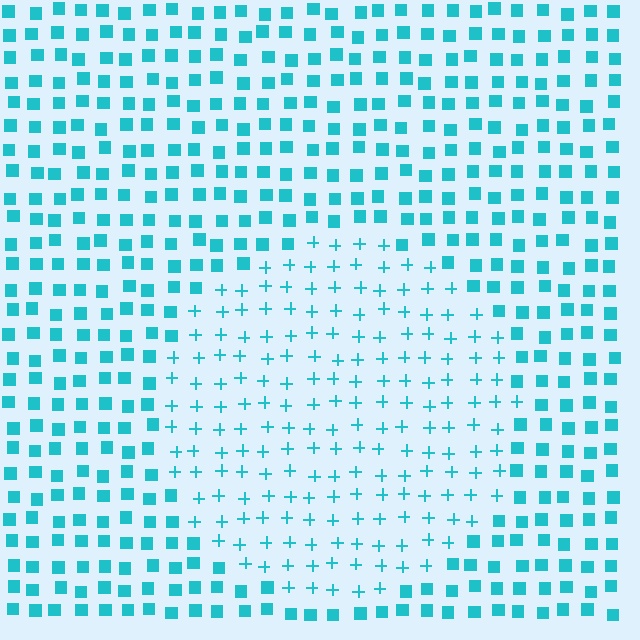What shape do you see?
I see a circle.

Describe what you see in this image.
The image is filled with small cyan elements arranged in a uniform grid. A circle-shaped region contains plus signs, while the surrounding area contains squares. The boundary is defined purely by the change in element shape.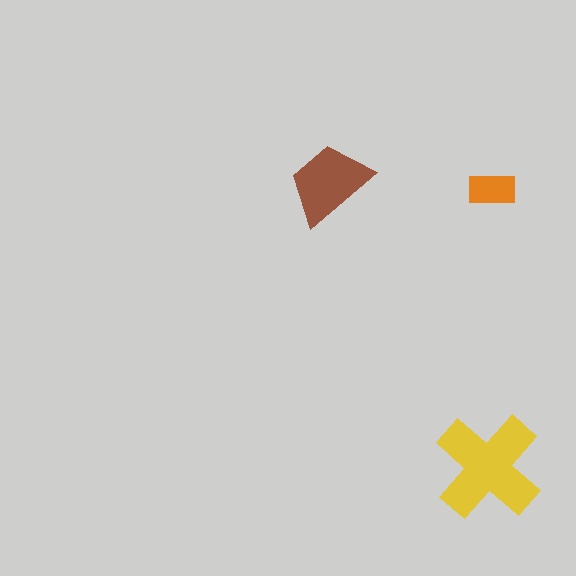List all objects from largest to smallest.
The yellow cross, the brown trapezoid, the orange rectangle.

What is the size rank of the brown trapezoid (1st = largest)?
2nd.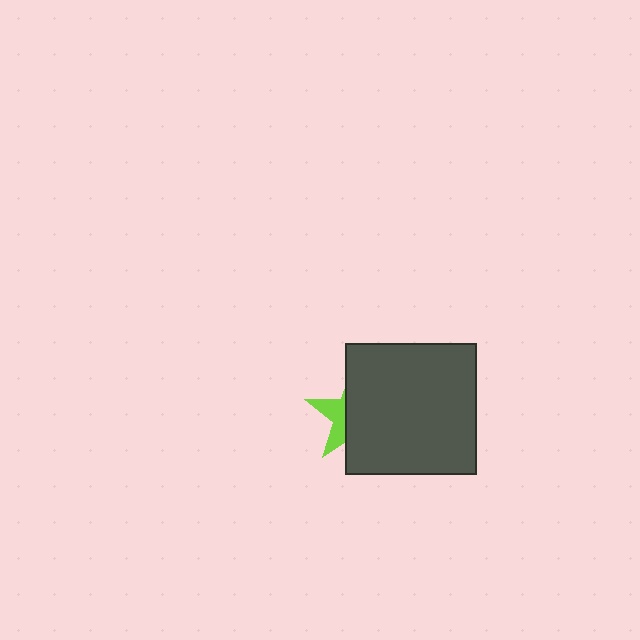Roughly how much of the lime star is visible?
A small part of it is visible (roughly 34%).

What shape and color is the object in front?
The object in front is a dark gray square.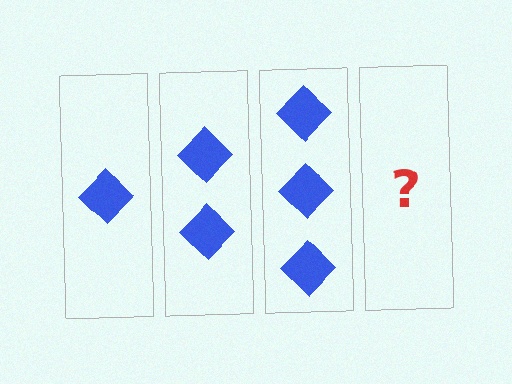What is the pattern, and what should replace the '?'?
The pattern is that each step adds one more diamond. The '?' should be 4 diamonds.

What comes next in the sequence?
The next element should be 4 diamonds.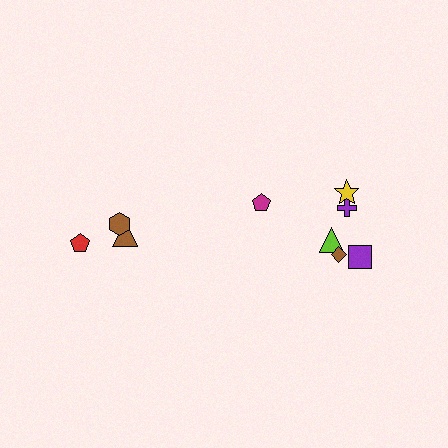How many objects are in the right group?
There are 6 objects.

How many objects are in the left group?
There are 3 objects.